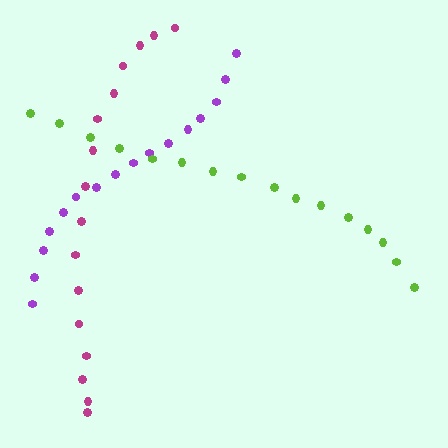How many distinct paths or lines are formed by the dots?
There are 3 distinct paths.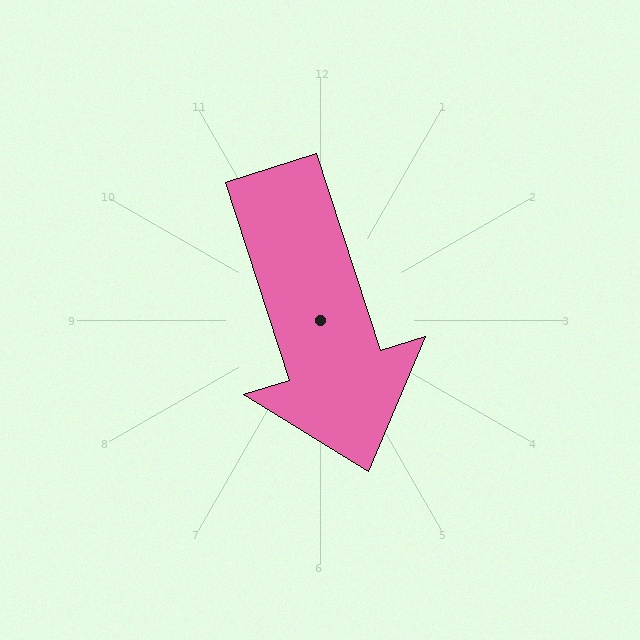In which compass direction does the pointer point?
South.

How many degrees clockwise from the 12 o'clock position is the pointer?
Approximately 162 degrees.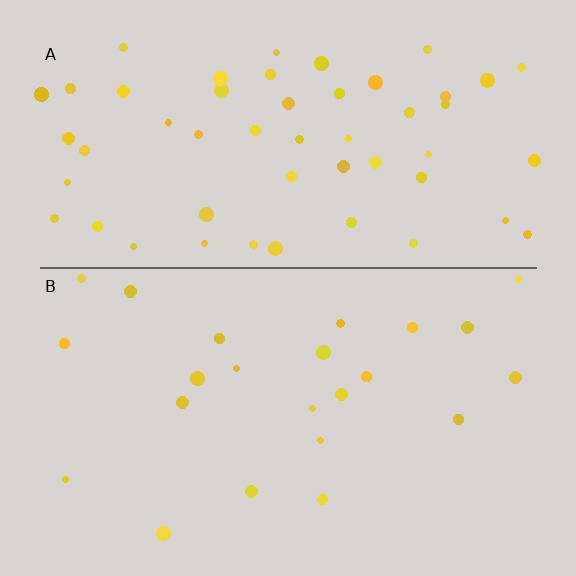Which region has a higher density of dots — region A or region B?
A (the top).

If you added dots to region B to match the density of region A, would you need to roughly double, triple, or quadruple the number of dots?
Approximately double.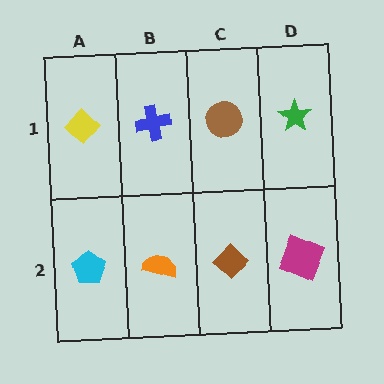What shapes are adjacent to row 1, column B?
An orange semicircle (row 2, column B), a yellow diamond (row 1, column A), a brown circle (row 1, column C).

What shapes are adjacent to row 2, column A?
A yellow diamond (row 1, column A), an orange semicircle (row 2, column B).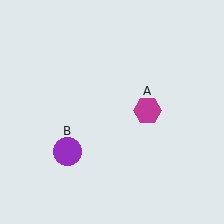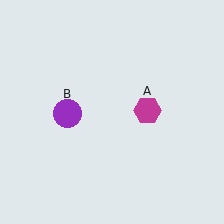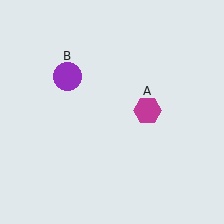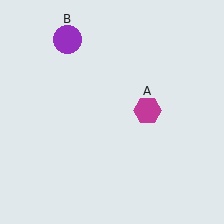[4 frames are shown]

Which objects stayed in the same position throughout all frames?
Magenta hexagon (object A) remained stationary.